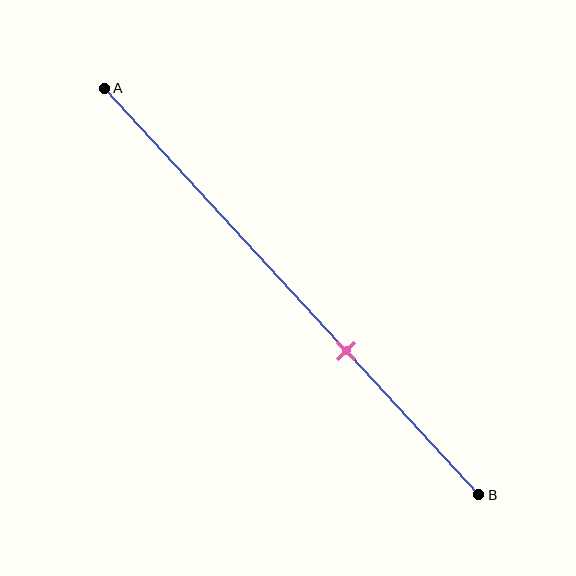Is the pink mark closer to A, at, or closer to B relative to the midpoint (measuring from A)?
The pink mark is closer to point B than the midpoint of segment AB.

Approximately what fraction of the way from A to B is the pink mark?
The pink mark is approximately 65% of the way from A to B.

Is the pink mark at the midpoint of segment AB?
No, the mark is at about 65% from A, not at the 50% midpoint.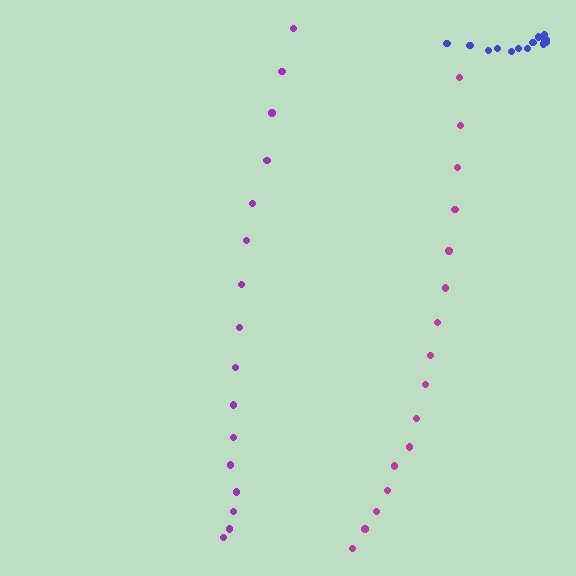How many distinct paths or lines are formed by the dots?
There are 3 distinct paths.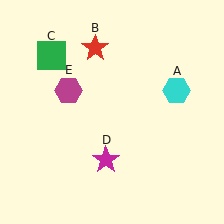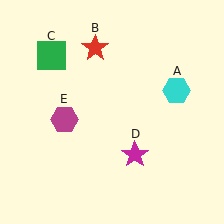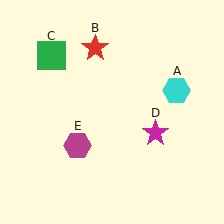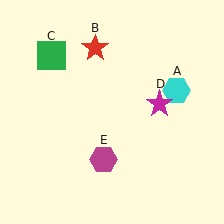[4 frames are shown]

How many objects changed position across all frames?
2 objects changed position: magenta star (object D), magenta hexagon (object E).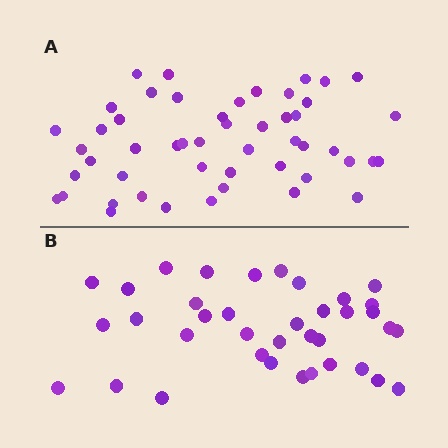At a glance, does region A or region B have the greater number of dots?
Region A (the top region) has more dots.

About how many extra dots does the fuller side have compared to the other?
Region A has approximately 15 more dots than region B.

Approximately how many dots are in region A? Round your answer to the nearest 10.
About 50 dots.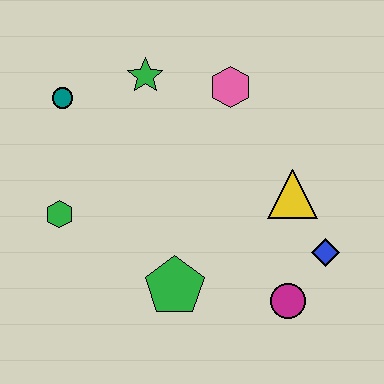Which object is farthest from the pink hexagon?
The magenta circle is farthest from the pink hexagon.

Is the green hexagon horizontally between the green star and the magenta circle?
No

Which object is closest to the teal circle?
The green star is closest to the teal circle.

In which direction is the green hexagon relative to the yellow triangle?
The green hexagon is to the left of the yellow triangle.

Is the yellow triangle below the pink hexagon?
Yes